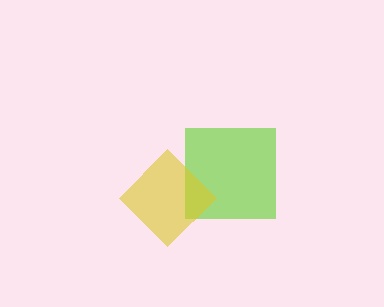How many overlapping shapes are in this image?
There are 2 overlapping shapes in the image.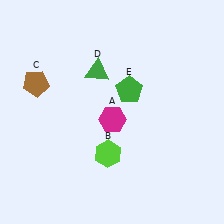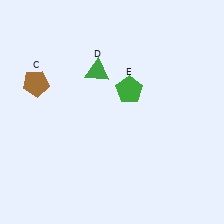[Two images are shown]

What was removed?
The lime hexagon (B), the magenta hexagon (A) were removed in Image 2.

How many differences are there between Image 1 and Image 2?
There are 2 differences between the two images.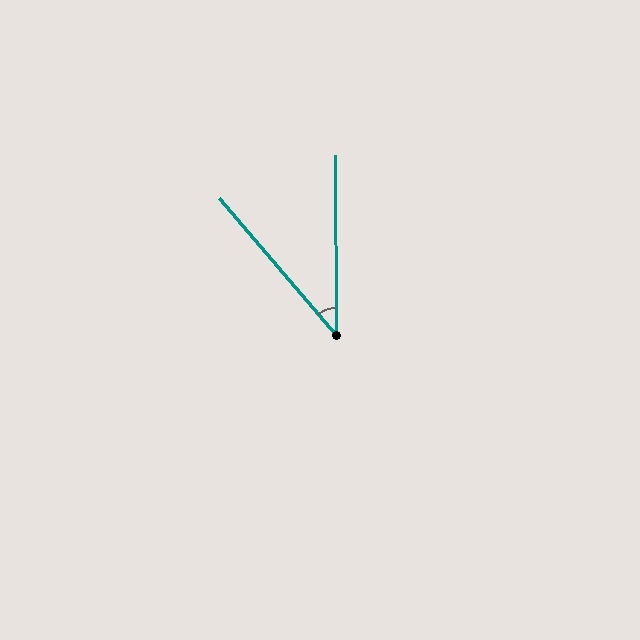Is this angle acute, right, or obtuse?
It is acute.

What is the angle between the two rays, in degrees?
Approximately 40 degrees.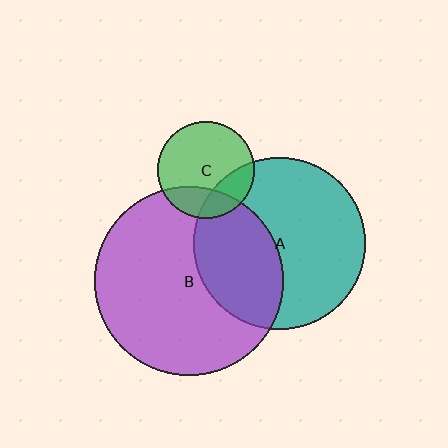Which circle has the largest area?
Circle B (purple).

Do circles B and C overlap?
Yes.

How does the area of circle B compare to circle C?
Approximately 3.8 times.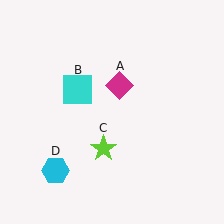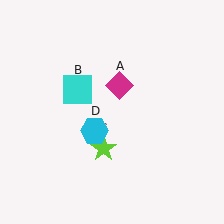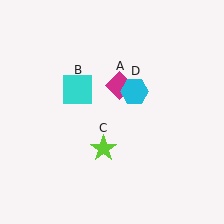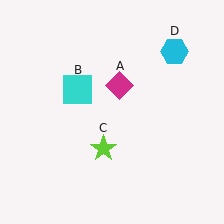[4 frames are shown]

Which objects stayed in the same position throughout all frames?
Magenta diamond (object A) and cyan square (object B) and lime star (object C) remained stationary.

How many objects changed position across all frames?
1 object changed position: cyan hexagon (object D).